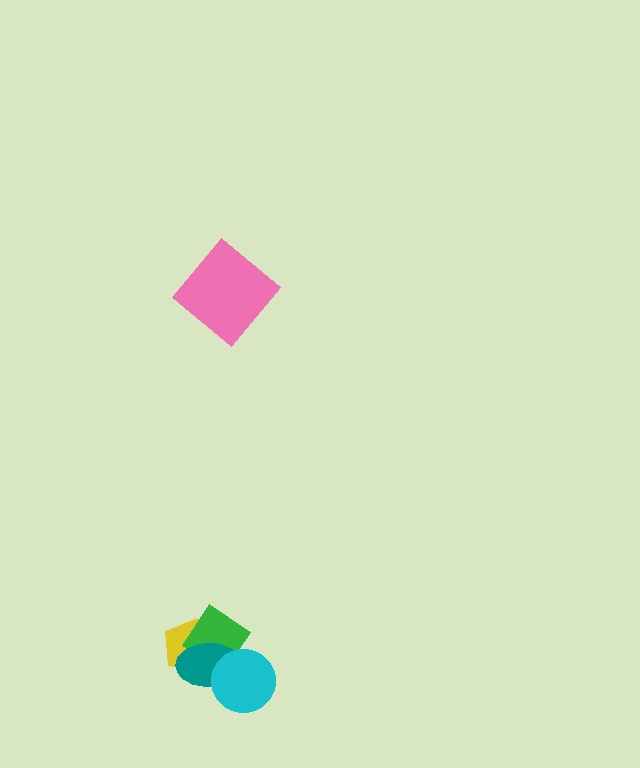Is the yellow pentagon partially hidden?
Yes, it is partially covered by another shape.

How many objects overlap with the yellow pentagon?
2 objects overlap with the yellow pentagon.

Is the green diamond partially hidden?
Yes, it is partially covered by another shape.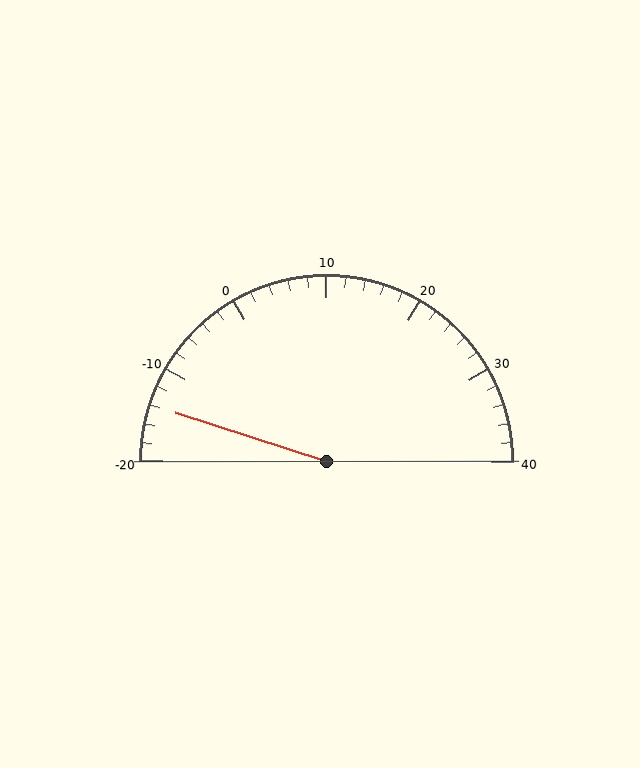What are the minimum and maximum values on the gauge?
The gauge ranges from -20 to 40.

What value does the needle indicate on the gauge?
The needle indicates approximately -14.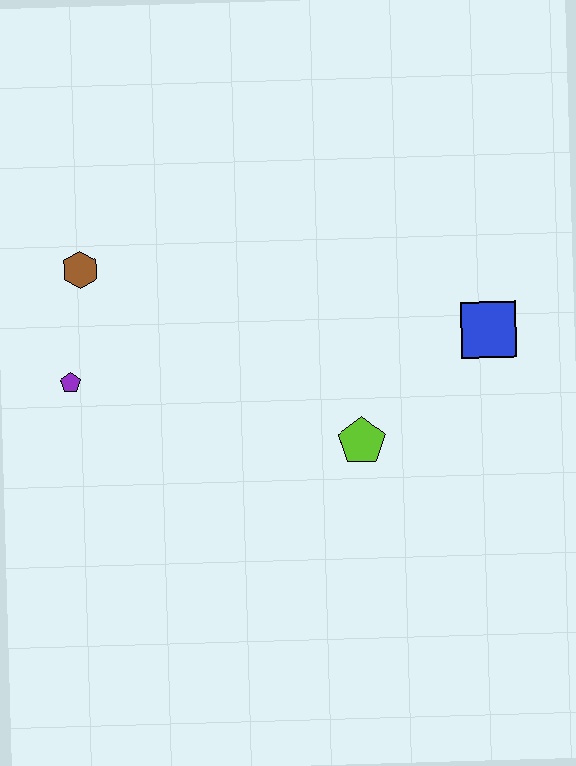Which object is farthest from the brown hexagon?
The blue square is farthest from the brown hexagon.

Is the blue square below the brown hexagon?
Yes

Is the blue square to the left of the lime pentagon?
No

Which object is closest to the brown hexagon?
The purple pentagon is closest to the brown hexagon.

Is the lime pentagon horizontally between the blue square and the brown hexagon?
Yes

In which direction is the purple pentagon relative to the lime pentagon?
The purple pentagon is to the left of the lime pentagon.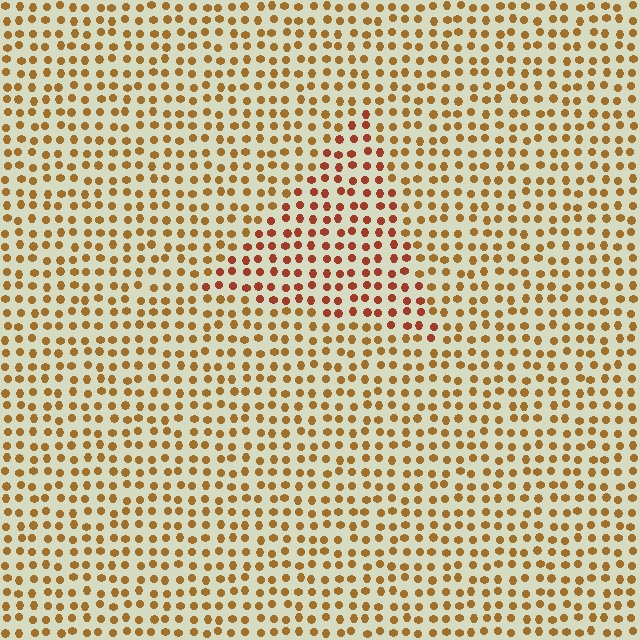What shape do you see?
I see a triangle.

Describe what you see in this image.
The image is filled with small brown elements in a uniform arrangement. A triangle-shaped region is visible where the elements are tinted to a slightly different hue, forming a subtle color boundary.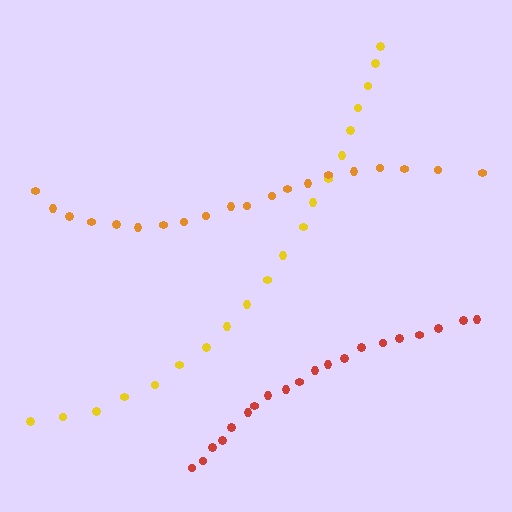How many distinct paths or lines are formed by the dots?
There are 3 distinct paths.